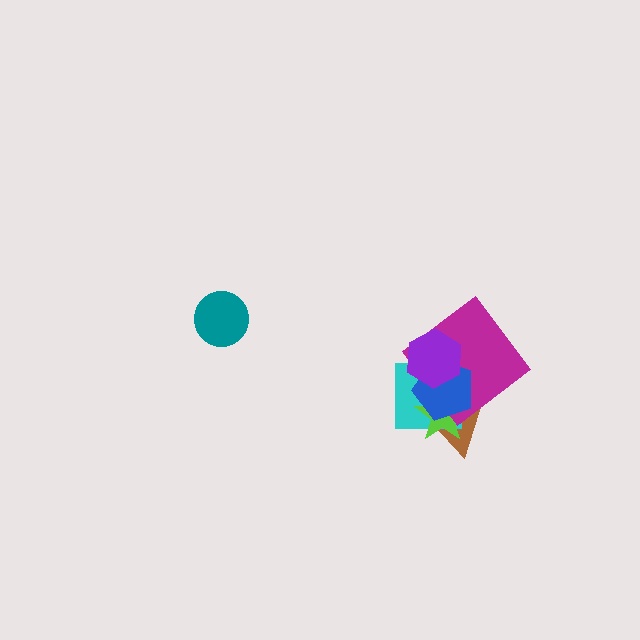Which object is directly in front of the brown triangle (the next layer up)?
The cyan square is directly in front of the brown triangle.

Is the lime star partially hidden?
Yes, it is partially covered by another shape.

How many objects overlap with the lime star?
4 objects overlap with the lime star.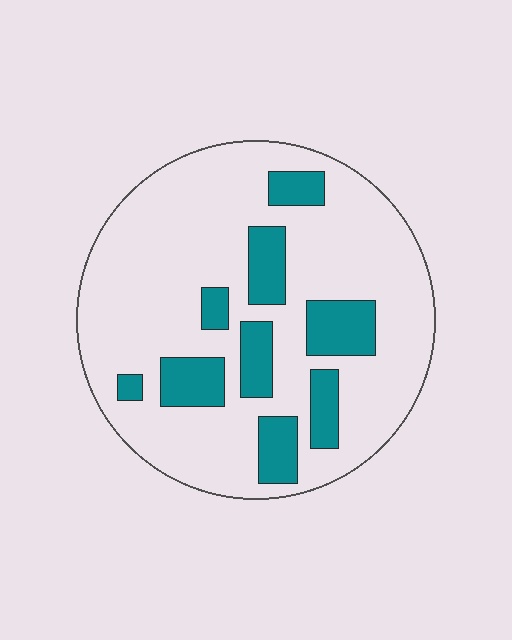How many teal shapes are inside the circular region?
9.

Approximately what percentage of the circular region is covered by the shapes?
Approximately 20%.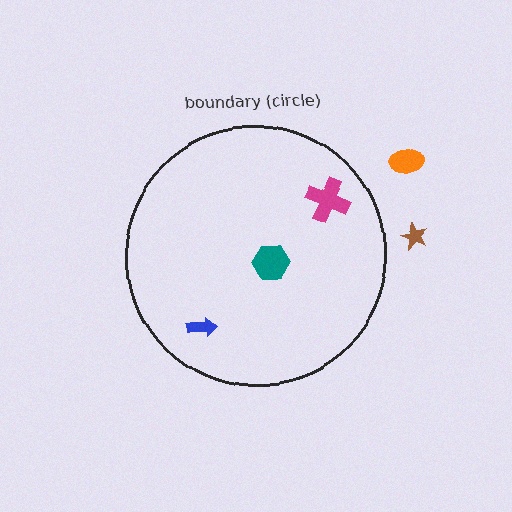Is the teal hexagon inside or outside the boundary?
Inside.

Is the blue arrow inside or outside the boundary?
Inside.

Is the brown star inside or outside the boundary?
Outside.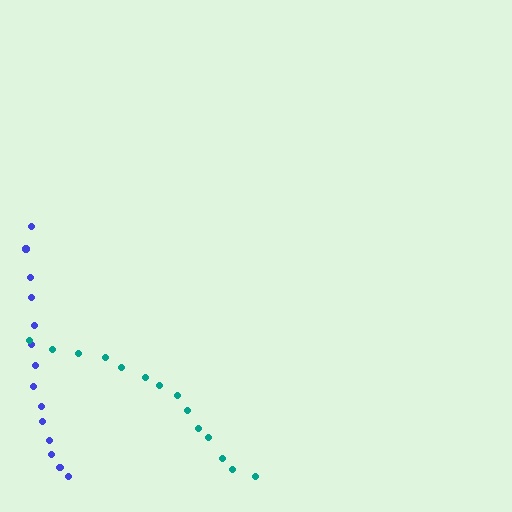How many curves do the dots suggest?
There are 2 distinct paths.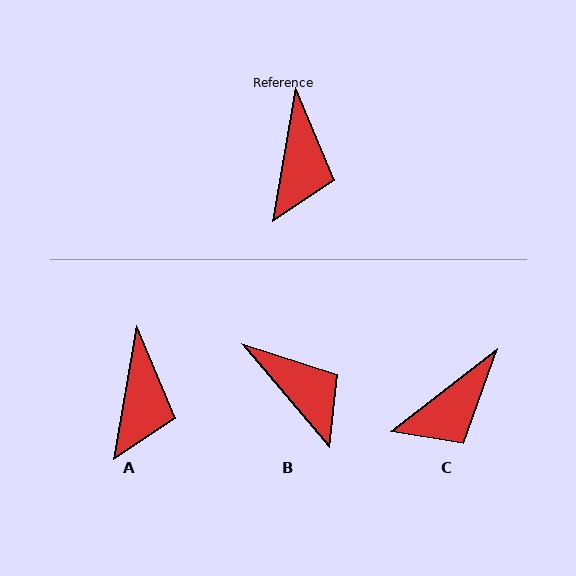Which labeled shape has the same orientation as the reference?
A.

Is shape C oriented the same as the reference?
No, it is off by about 43 degrees.